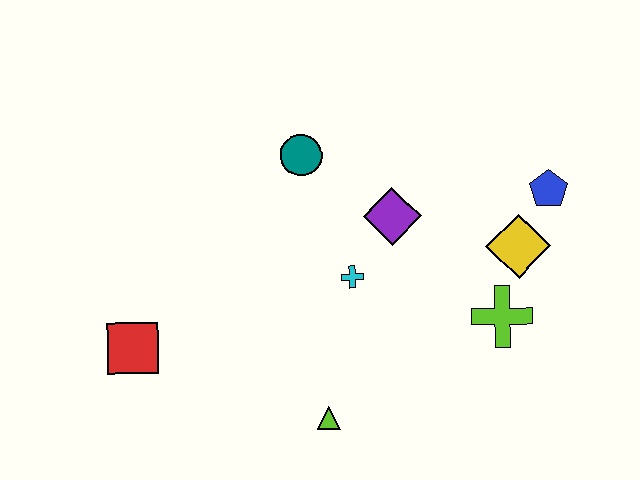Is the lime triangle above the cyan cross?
No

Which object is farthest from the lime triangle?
The blue pentagon is farthest from the lime triangle.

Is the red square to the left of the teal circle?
Yes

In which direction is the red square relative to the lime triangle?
The red square is to the left of the lime triangle.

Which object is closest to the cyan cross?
The purple diamond is closest to the cyan cross.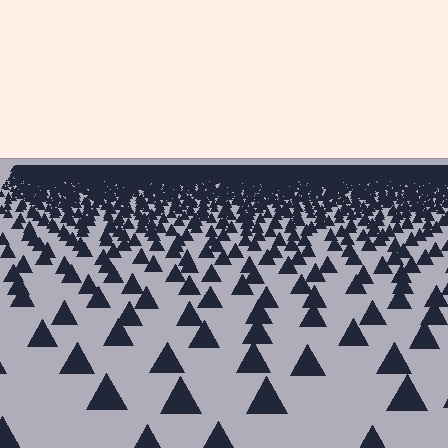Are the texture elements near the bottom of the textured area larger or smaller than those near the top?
Larger. Near the bottom, elements are closer to the viewer and appear at a bigger on-screen size.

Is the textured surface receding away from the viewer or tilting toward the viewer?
The surface is receding away from the viewer. Texture elements get smaller and denser toward the top.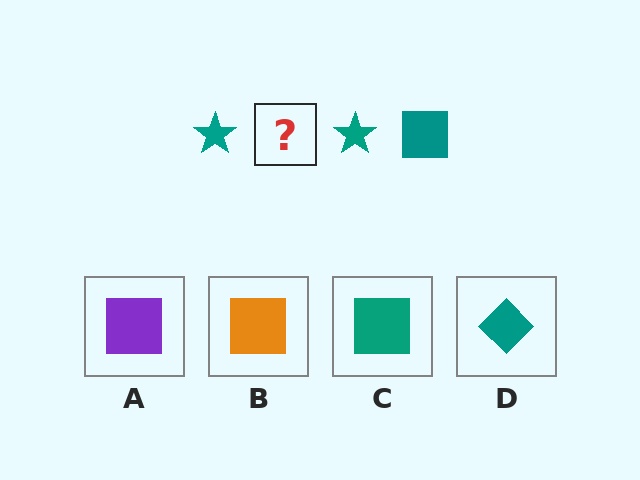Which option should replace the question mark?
Option C.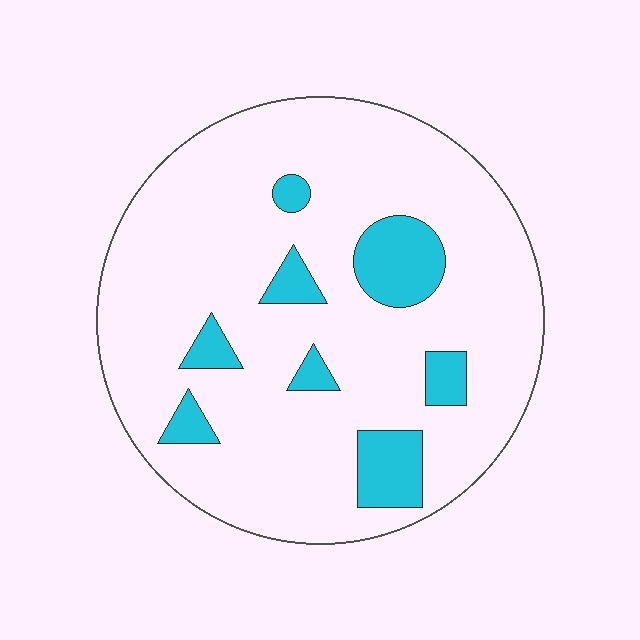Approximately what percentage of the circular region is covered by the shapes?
Approximately 15%.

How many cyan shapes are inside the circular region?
8.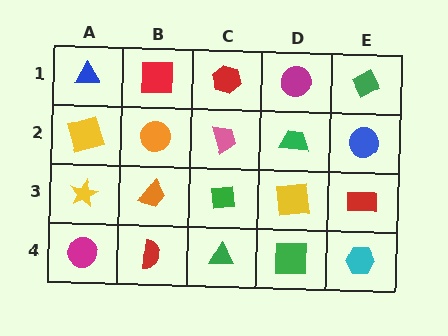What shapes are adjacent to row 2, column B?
A red square (row 1, column B), an orange trapezoid (row 3, column B), a yellow square (row 2, column A), a pink trapezoid (row 2, column C).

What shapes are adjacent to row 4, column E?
A red rectangle (row 3, column E), a green square (row 4, column D).